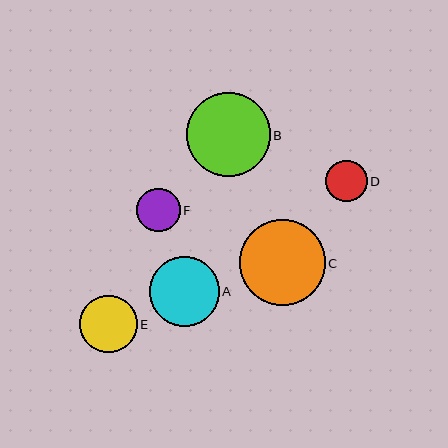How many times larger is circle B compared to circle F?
Circle B is approximately 1.9 times the size of circle F.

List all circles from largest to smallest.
From largest to smallest: C, B, A, E, F, D.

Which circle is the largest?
Circle C is the largest with a size of approximately 86 pixels.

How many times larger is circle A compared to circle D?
Circle A is approximately 1.7 times the size of circle D.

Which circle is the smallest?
Circle D is the smallest with a size of approximately 41 pixels.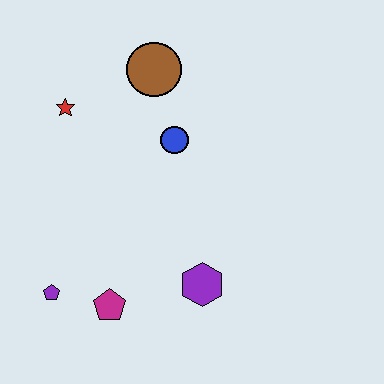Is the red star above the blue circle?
Yes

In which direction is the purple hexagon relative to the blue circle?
The purple hexagon is below the blue circle.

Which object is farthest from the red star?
The purple hexagon is farthest from the red star.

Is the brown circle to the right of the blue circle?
No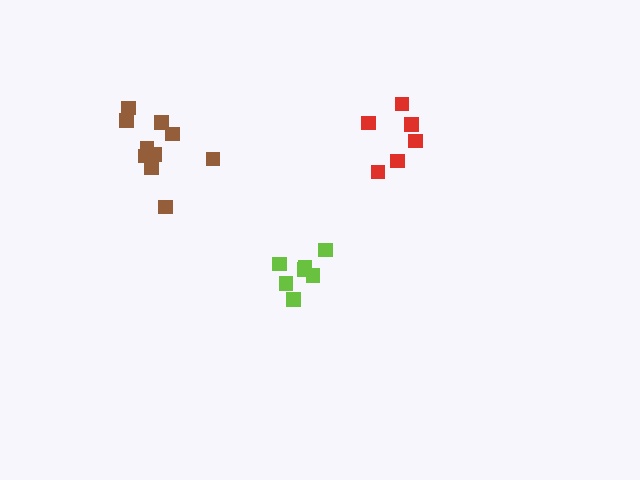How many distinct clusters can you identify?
There are 3 distinct clusters.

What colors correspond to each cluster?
The clusters are colored: lime, red, brown.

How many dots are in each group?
Group 1: 7 dots, Group 2: 6 dots, Group 3: 10 dots (23 total).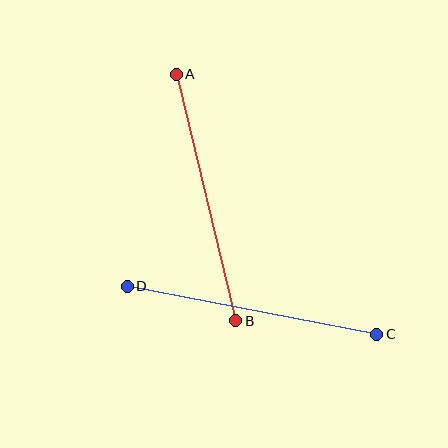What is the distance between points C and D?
The distance is approximately 254 pixels.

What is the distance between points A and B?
The distance is approximately 253 pixels.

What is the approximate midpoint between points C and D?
The midpoint is at approximately (252, 310) pixels.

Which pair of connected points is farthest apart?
Points C and D are farthest apart.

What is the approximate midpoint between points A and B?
The midpoint is at approximately (206, 198) pixels.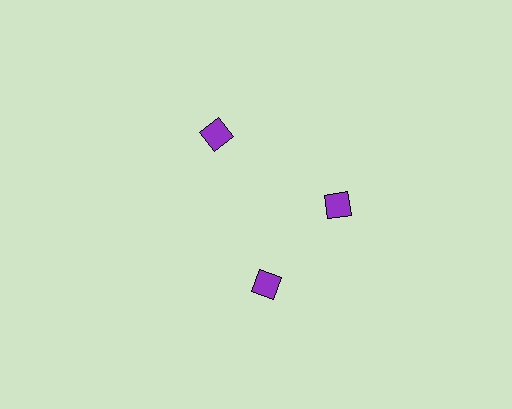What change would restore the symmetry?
The symmetry would be restored by rotating it back into even spacing with its neighbors so that all 3 diamonds sit at equal angles and equal distance from the center.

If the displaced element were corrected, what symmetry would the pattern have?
It would have 3-fold rotational symmetry — the pattern would map onto itself every 120 degrees.